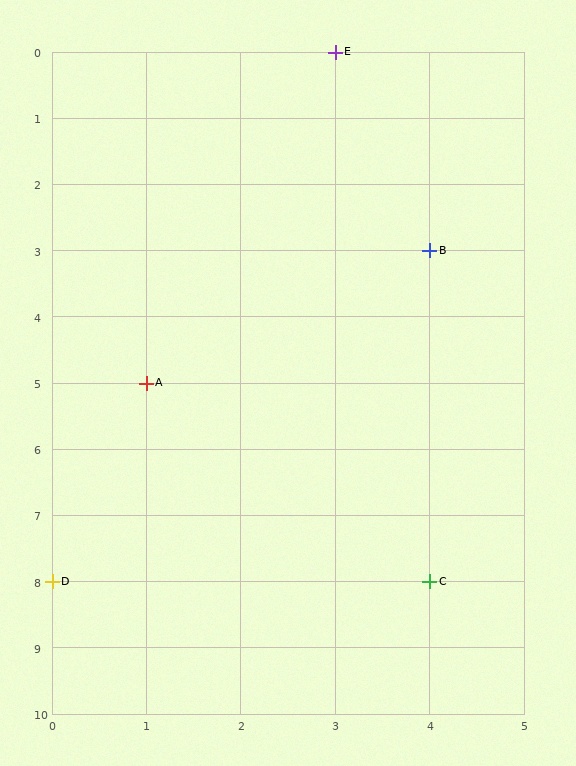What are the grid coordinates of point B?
Point B is at grid coordinates (4, 3).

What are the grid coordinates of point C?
Point C is at grid coordinates (4, 8).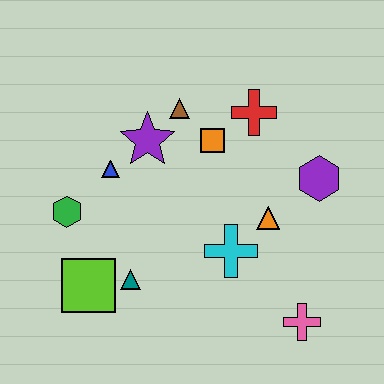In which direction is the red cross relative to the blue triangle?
The red cross is to the right of the blue triangle.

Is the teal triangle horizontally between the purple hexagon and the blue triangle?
Yes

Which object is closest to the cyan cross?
The orange triangle is closest to the cyan cross.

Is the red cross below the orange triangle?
No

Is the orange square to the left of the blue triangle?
No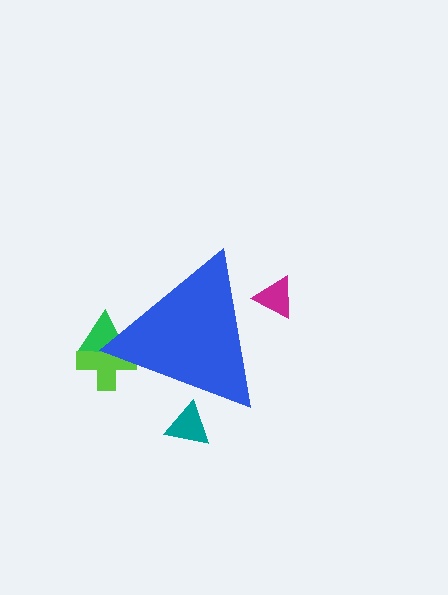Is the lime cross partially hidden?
Yes, the lime cross is partially hidden behind the blue triangle.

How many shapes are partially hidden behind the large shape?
4 shapes are partially hidden.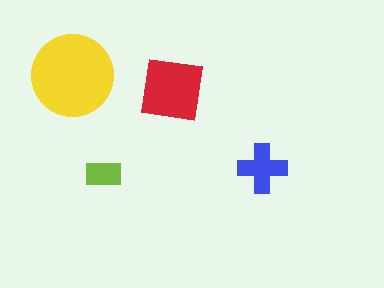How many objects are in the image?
There are 4 objects in the image.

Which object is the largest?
The yellow circle.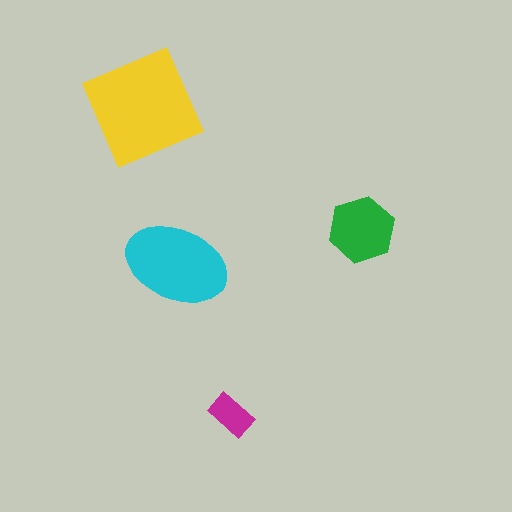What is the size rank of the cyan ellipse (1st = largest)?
2nd.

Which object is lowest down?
The magenta rectangle is bottommost.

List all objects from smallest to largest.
The magenta rectangle, the green hexagon, the cyan ellipse, the yellow diamond.